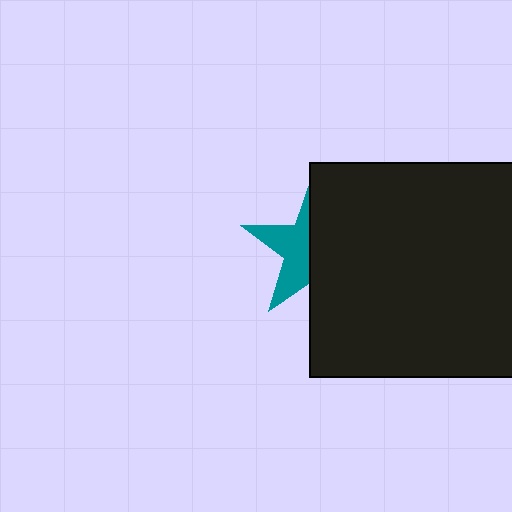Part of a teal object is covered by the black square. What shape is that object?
It is a star.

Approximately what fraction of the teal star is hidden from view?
Roughly 56% of the teal star is hidden behind the black square.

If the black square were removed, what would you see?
You would see the complete teal star.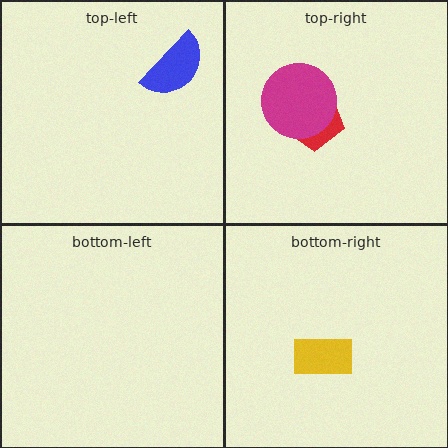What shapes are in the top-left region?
The blue semicircle.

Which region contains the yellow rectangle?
The bottom-right region.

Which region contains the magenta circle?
The top-right region.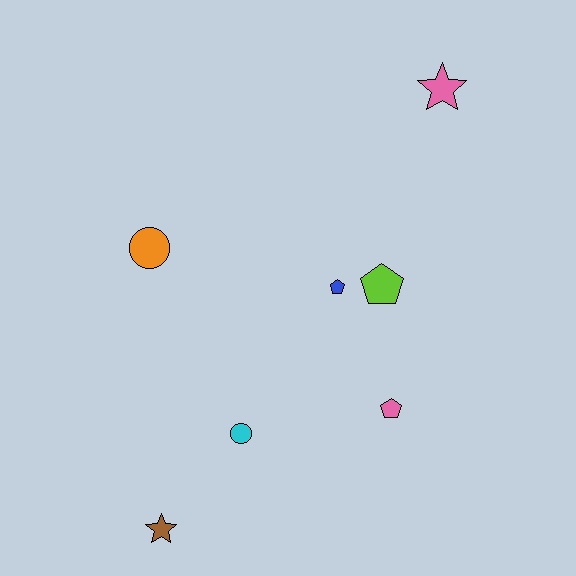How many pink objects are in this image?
There are 2 pink objects.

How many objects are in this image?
There are 7 objects.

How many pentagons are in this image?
There are 3 pentagons.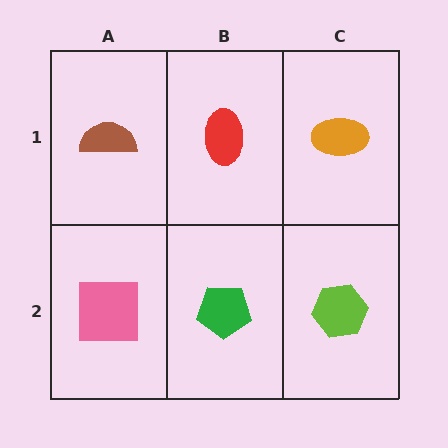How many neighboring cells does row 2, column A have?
2.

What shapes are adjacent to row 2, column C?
An orange ellipse (row 1, column C), a green pentagon (row 2, column B).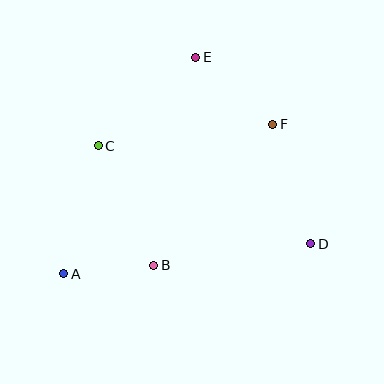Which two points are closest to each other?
Points A and B are closest to each other.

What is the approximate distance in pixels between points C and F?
The distance between C and F is approximately 176 pixels.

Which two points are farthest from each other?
Points A and F are farthest from each other.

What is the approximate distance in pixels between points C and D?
The distance between C and D is approximately 234 pixels.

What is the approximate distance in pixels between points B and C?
The distance between B and C is approximately 132 pixels.